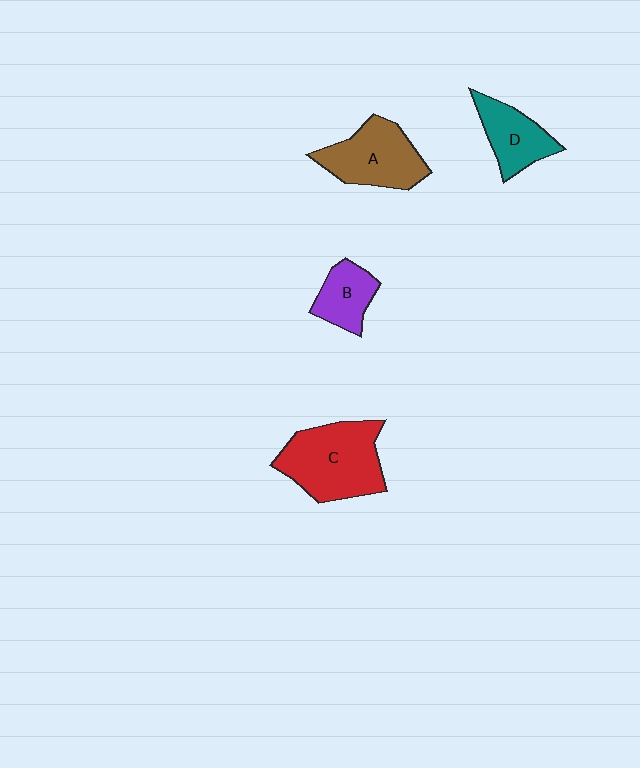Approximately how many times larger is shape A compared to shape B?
Approximately 1.7 times.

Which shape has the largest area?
Shape C (red).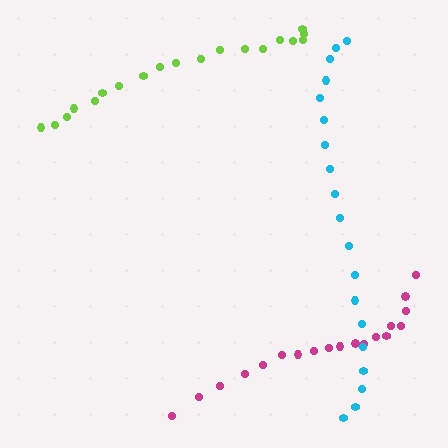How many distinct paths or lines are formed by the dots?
There are 3 distinct paths.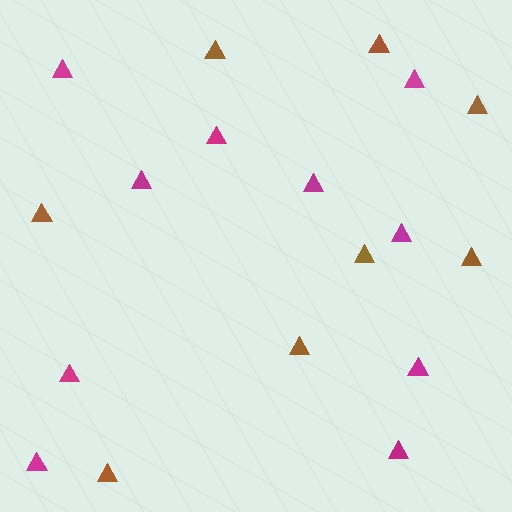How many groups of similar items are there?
There are 2 groups: one group of brown triangles (8) and one group of magenta triangles (10).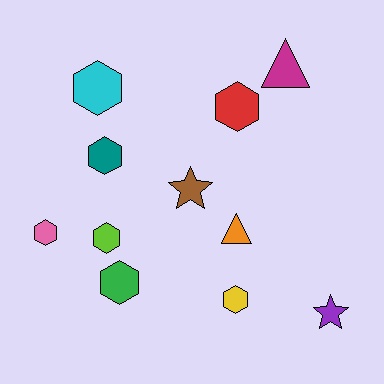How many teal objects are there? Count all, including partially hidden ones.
There is 1 teal object.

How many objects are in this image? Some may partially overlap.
There are 11 objects.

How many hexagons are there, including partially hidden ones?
There are 7 hexagons.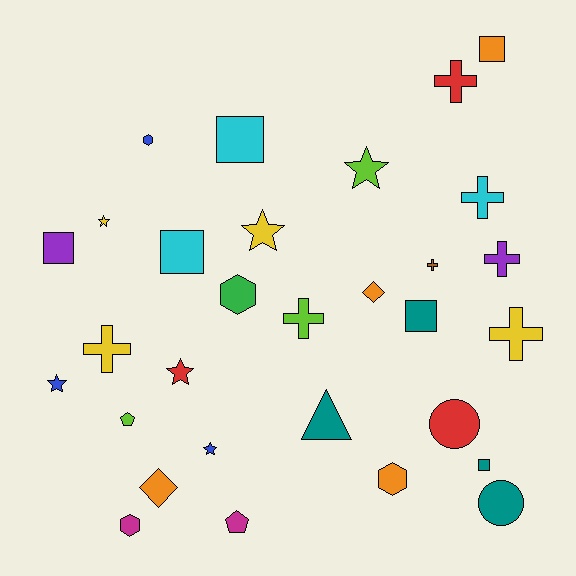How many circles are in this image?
There are 2 circles.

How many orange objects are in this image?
There are 4 orange objects.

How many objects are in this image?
There are 30 objects.